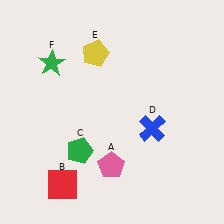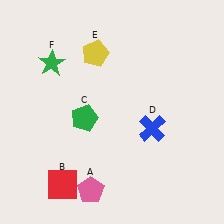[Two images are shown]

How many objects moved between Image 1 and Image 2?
2 objects moved between the two images.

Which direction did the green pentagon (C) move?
The green pentagon (C) moved up.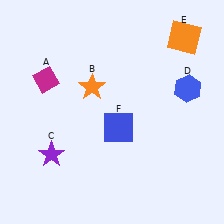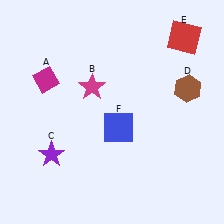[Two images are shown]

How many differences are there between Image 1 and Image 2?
There are 3 differences between the two images.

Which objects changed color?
B changed from orange to magenta. D changed from blue to brown. E changed from orange to red.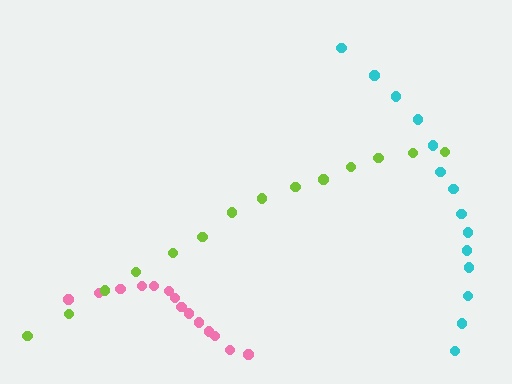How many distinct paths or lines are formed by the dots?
There are 3 distinct paths.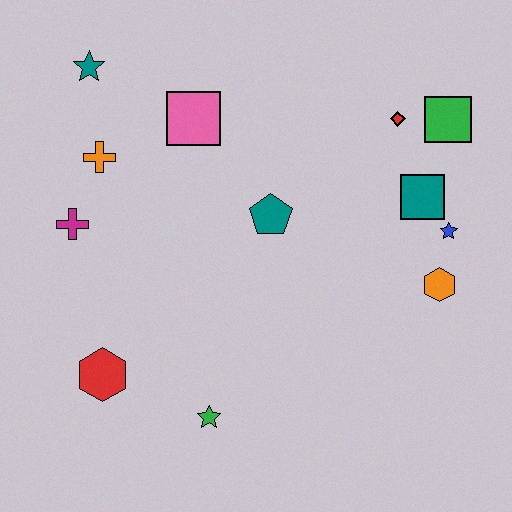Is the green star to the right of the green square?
No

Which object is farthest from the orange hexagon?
The teal star is farthest from the orange hexagon.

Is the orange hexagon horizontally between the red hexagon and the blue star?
Yes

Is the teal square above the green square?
No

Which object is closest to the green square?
The red diamond is closest to the green square.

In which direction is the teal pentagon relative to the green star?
The teal pentagon is above the green star.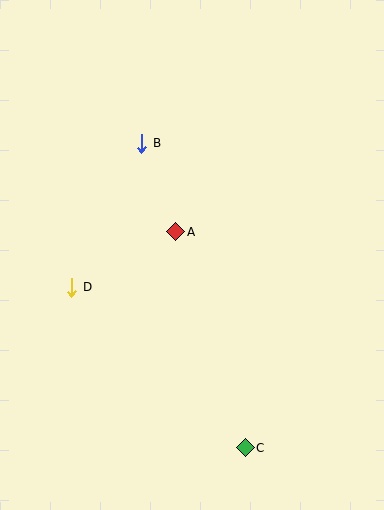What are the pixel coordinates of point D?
Point D is at (72, 287).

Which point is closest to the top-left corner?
Point B is closest to the top-left corner.